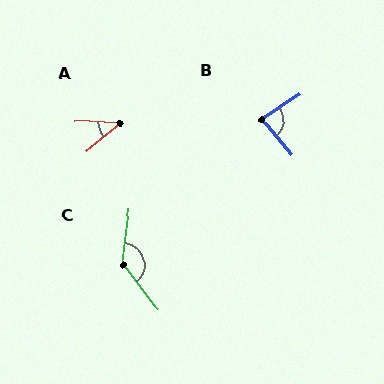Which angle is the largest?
C, at approximately 135 degrees.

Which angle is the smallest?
A, at approximately 43 degrees.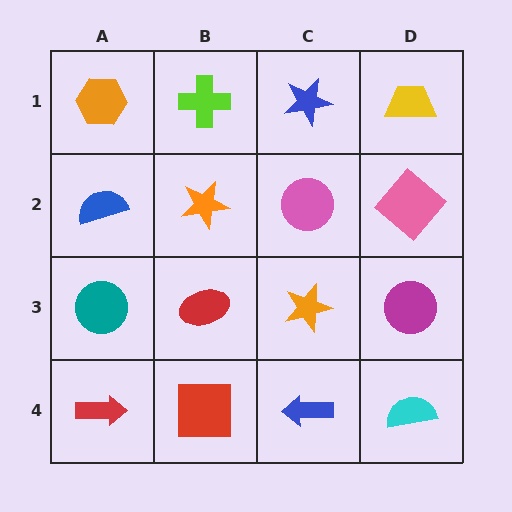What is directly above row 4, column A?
A teal circle.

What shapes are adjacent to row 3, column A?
A blue semicircle (row 2, column A), a red arrow (row 4, column A), a red ellipse (row 3, column B).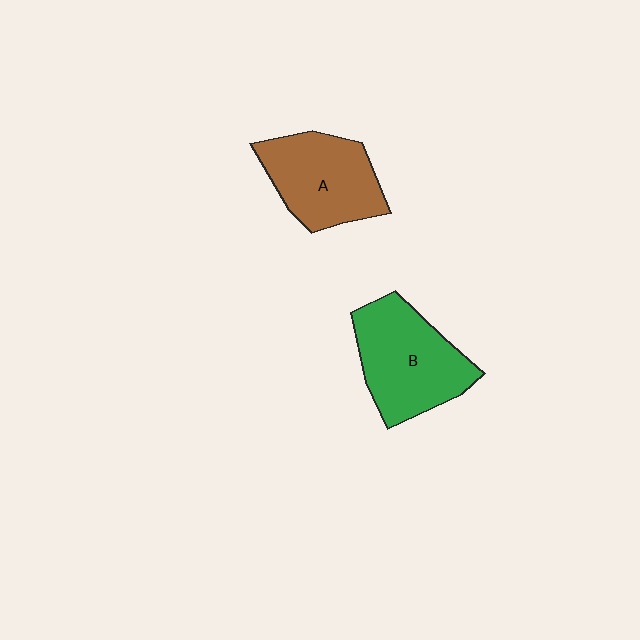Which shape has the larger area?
Shape B (green).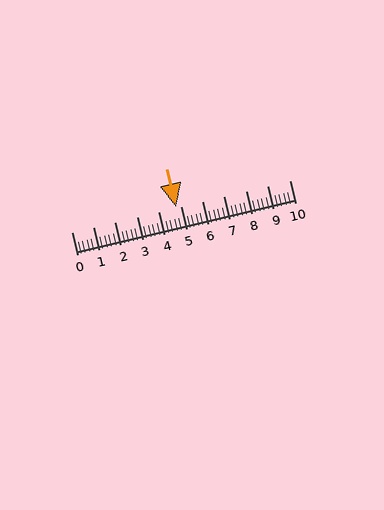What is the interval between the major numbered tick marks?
The major tick marks are spaced 1 units apart.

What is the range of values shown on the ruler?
The ruler shows values from 0 to 10.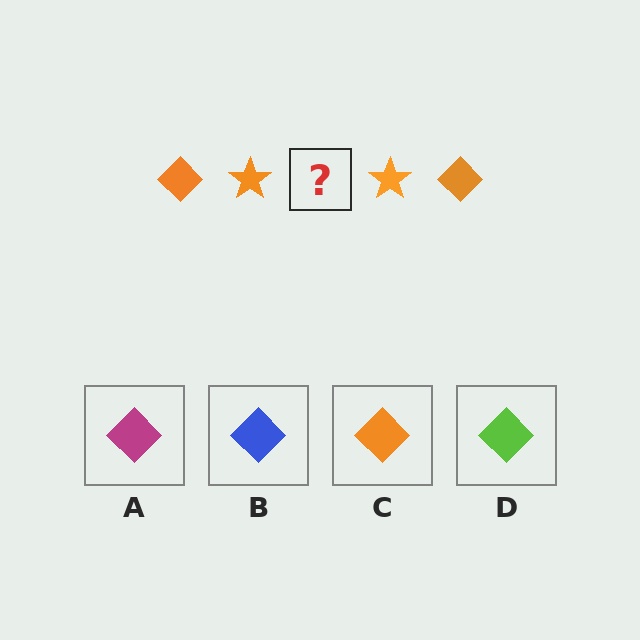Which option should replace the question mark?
Option C.